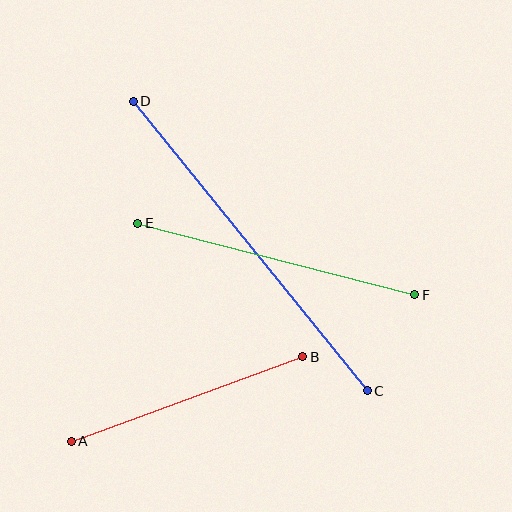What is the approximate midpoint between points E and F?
The midpoint is at approximately (276, 259) pixels.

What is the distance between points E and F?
The distance is approximately 286 pixels.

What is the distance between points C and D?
The distance is approximately 372 pixels.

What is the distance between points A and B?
The distance is approximately 246 pixels.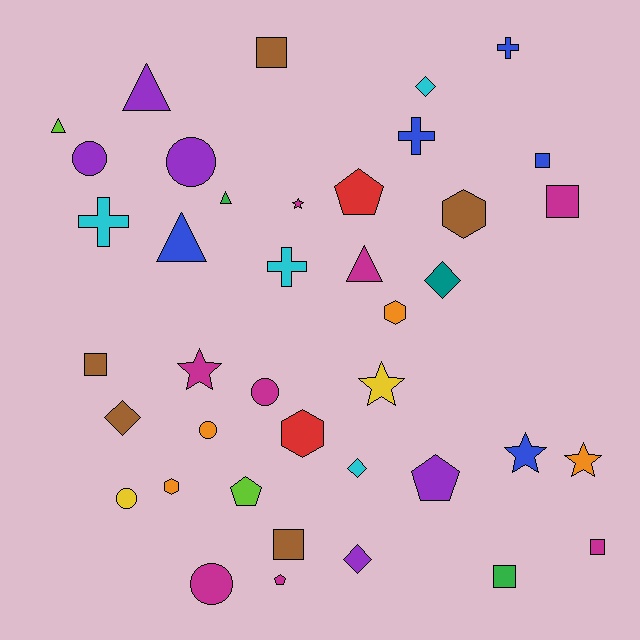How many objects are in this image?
There are 40 objects.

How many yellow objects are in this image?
There are 2 yellow objects.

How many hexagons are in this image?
There are 4 hexagons.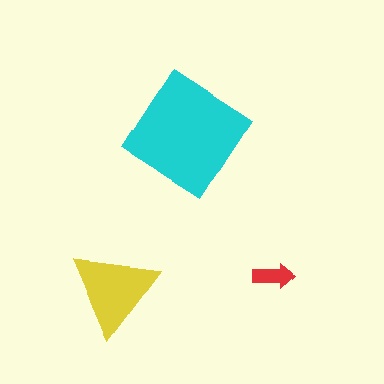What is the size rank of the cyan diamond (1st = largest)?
1st.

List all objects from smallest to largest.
The red arrow, the yellow triangle, the cyan diamond.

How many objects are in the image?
There are 3 objects in the image.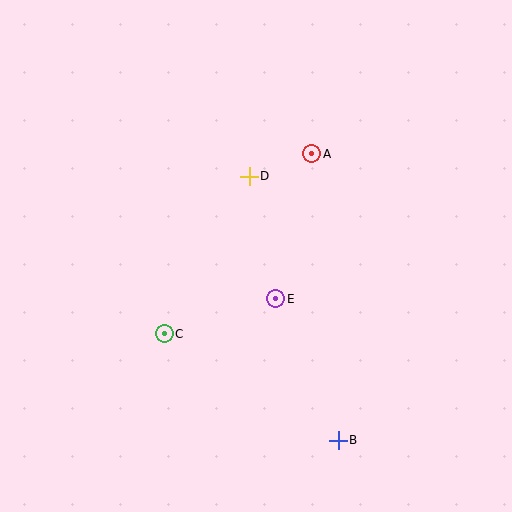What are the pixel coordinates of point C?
Point C is at (164, 334).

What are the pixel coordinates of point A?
Point A is at (312, 154).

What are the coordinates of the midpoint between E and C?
The midpoint between E and C is at (220, 316).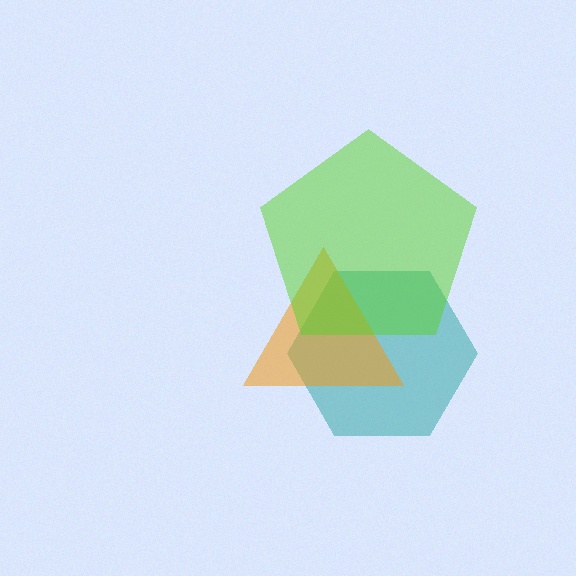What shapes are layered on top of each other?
The layered shapes are: a teal hexagon, an orange triangle, a lime pentagon.